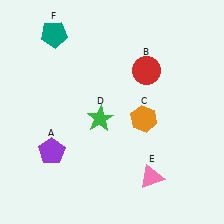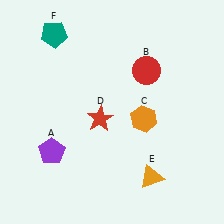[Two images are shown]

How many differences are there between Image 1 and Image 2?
There are 2 differences between the two images.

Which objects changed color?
D changed from green to red. E changed from pink to orange.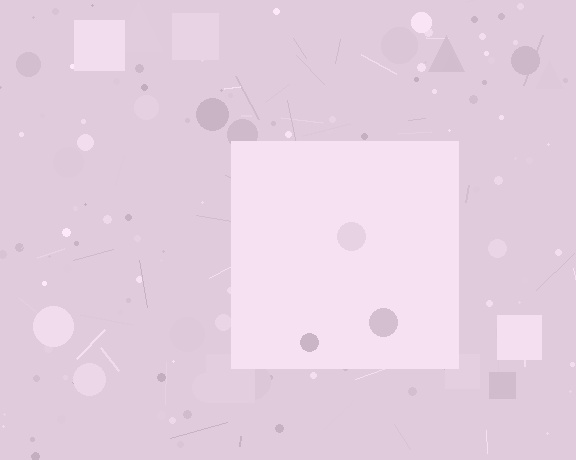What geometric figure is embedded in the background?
A square is embedded in the background.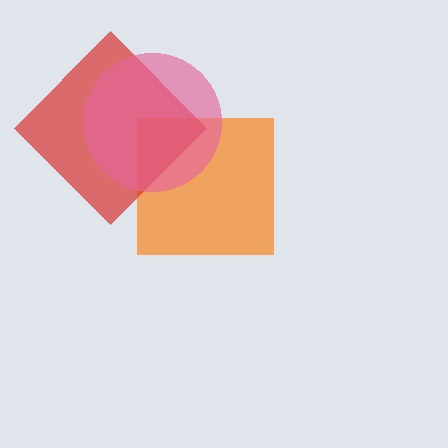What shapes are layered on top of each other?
The layered shapes are: an orange square, a red diamond, a pink circle.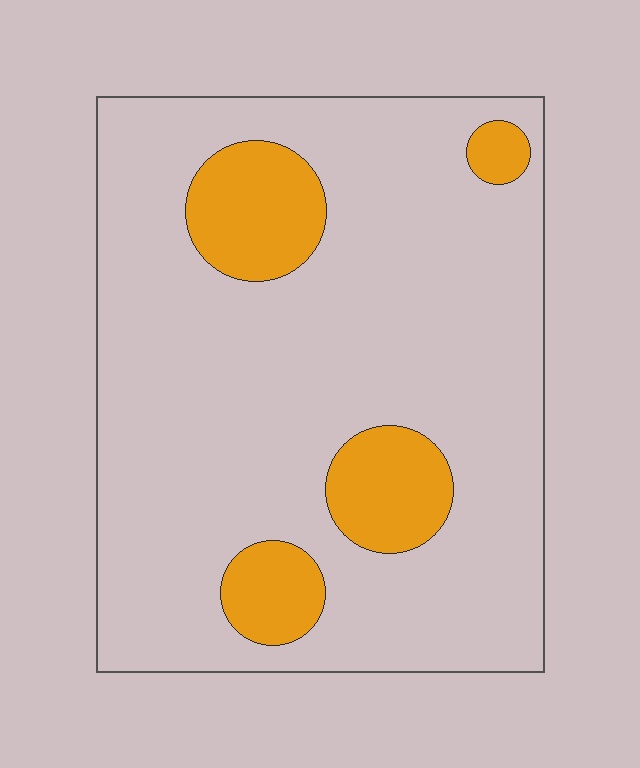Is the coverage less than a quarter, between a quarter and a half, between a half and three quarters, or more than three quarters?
Less than a quarter.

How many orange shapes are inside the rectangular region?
4.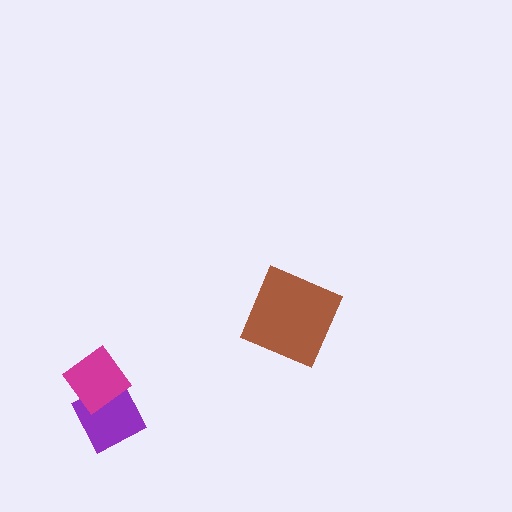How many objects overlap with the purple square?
1 object overlaps with the purple square.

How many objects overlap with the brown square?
0 objects overlap with the brown square.